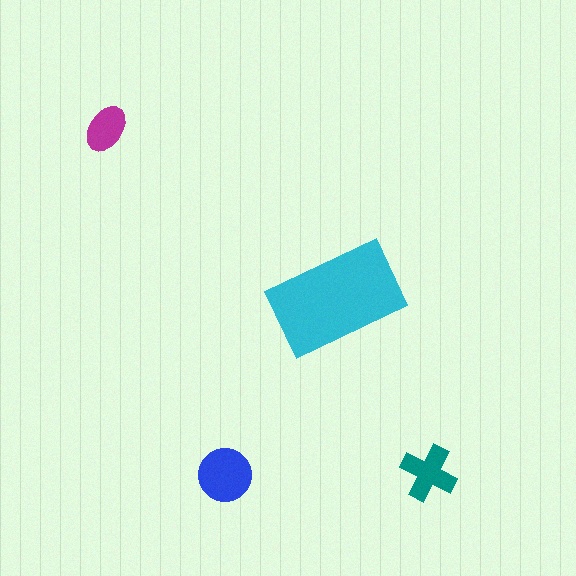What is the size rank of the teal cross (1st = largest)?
3rd.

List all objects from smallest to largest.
The magenta ellipse, the teal cross, the blue circle, the cyan rectangle.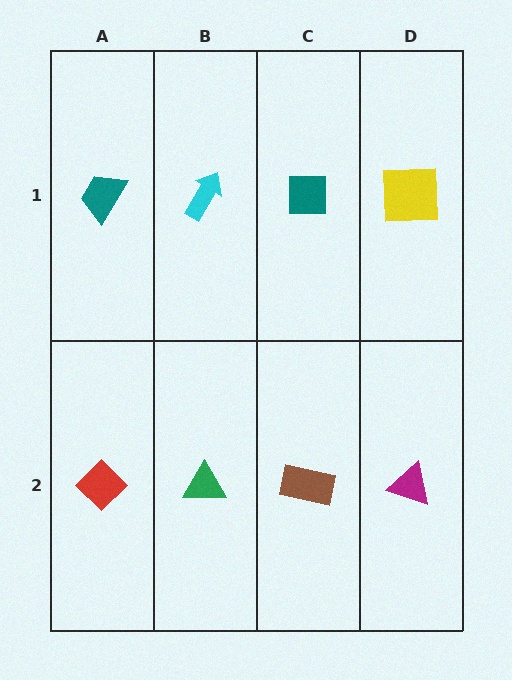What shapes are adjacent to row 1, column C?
A brown rectangle (row 2, column C), a cyan arrow (row 1, column B), a yellow square (row 1, column D).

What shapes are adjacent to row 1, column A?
A red diamond (row 2, column A), a cyan arrow (row 1, column B).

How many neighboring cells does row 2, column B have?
3.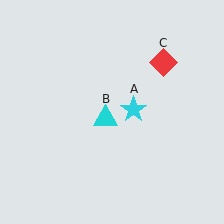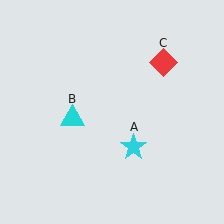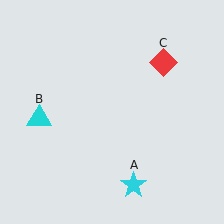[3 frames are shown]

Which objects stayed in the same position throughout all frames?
Red diamond (object C) remained stationary.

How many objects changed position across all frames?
2 objects changed position: cyan star (object A), cyan triangle (object B).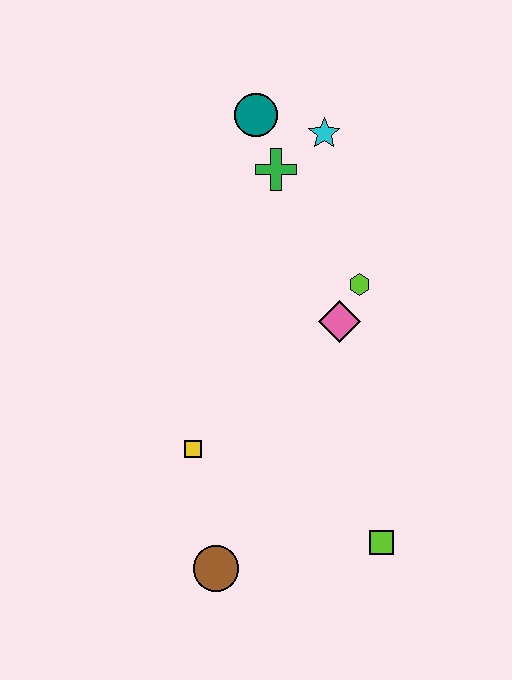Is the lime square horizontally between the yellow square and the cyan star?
No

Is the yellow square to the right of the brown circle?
No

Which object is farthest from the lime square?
The teal circle is farthest from the lime square.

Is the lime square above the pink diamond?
No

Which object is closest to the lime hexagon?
The pink diamond is closest to the lime hexagon.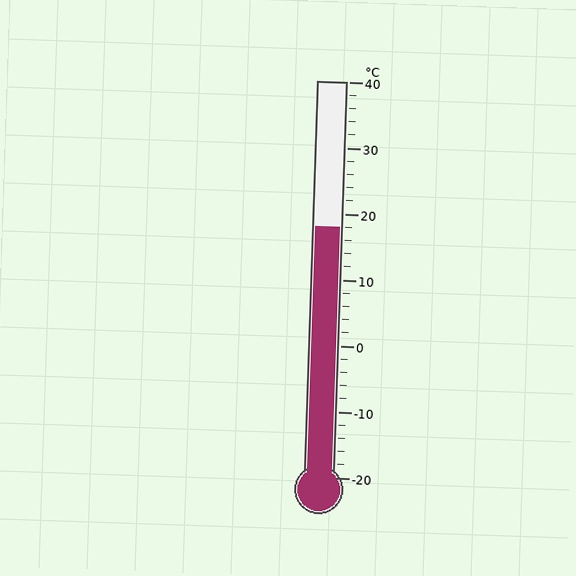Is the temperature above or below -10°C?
The temperature is above -10°C.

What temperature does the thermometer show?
The thermometer shows approximately 18°C.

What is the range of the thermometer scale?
The thermometer scale ranges from -20°C to 40°C.